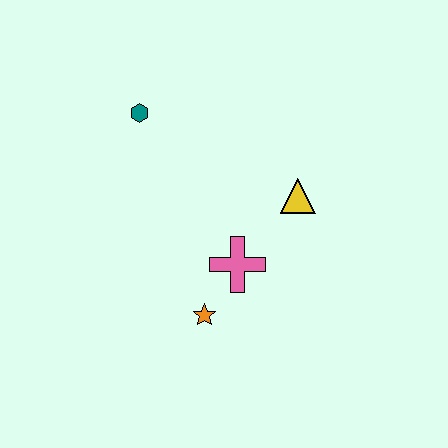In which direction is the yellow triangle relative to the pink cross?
The yellow triangle is above the pink cross.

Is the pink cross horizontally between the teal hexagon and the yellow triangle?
Yes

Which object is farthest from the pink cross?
The teal hexagon is farthest from the pink cross.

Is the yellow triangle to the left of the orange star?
No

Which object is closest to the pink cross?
The orange star is closest to the pink cross.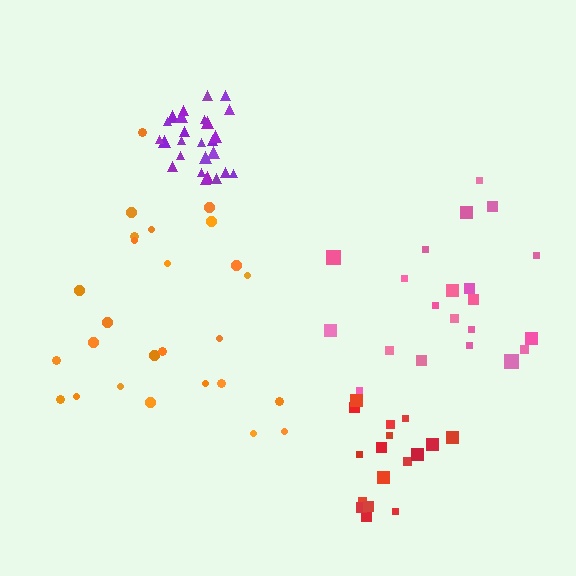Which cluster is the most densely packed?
Purple.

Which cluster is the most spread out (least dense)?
Orange.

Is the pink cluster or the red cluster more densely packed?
Red.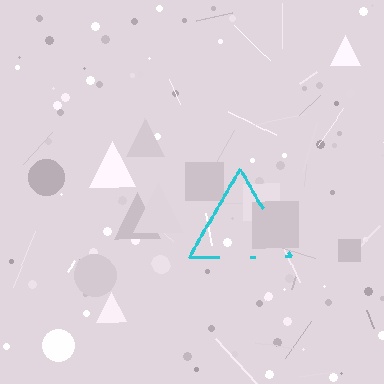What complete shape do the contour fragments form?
The contour fragments form a triangle.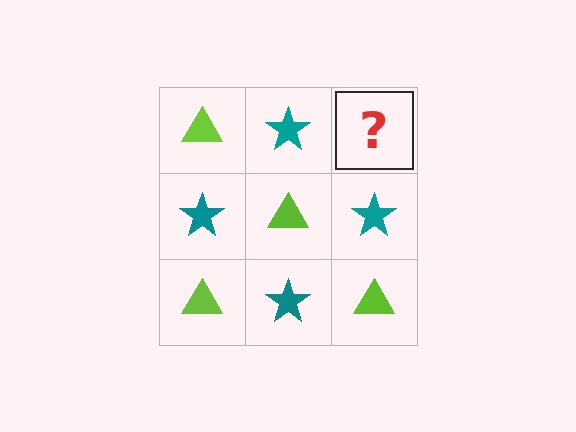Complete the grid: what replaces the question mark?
The question mark should be replaced with a lime triangle.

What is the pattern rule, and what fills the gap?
The rule is that it alternates lime triangle and teal star in a checkerboard pattern. The gap should be filled with a lime triangle.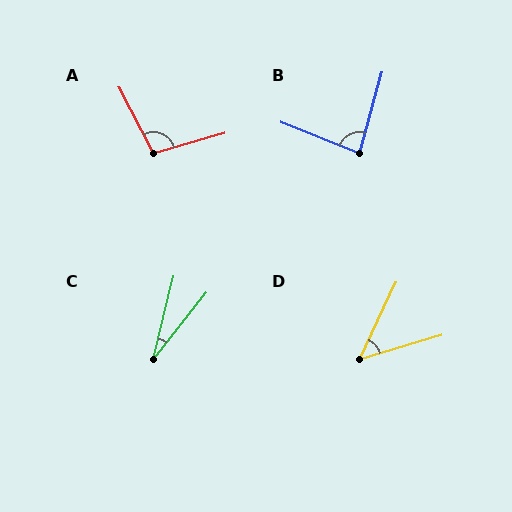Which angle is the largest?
A, at approximately 102 degrees.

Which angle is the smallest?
C, at approximately 25 degrees.